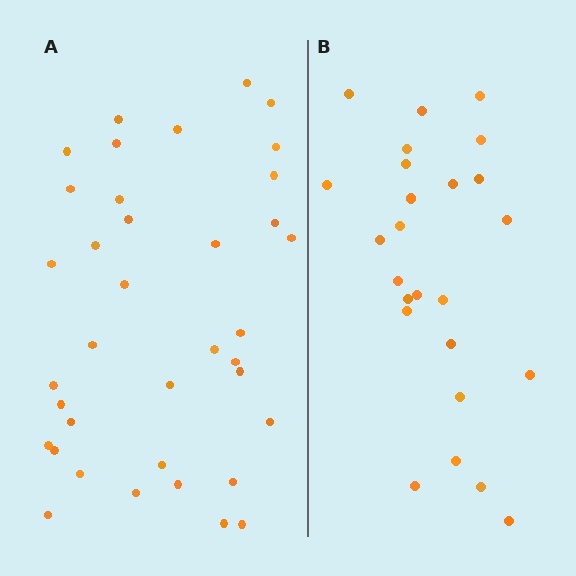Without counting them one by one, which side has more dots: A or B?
Region A (the left region) has more dots.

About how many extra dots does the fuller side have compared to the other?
Region A has roughly 12 or so more dots than region B.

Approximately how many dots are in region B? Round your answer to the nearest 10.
About 20 dots. (The exact count is 25, which rounds to 20.)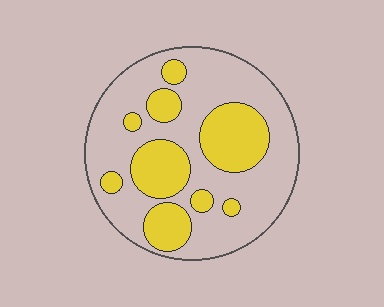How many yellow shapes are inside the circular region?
9.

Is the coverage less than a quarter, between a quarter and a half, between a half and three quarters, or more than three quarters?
Between a quarter and a half.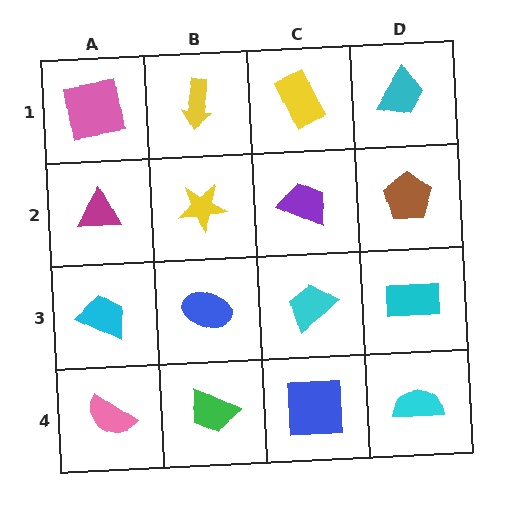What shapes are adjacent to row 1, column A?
A magenta triangle (row 2, column A), a yellow arrow (row 1, column B).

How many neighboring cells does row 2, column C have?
4.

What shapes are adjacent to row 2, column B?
A yellow arrow (row 1, column B), a blue ellipse (row 3, column B), a magenta triangle (row 2, column A), a purple trapezoid (row 2, column C).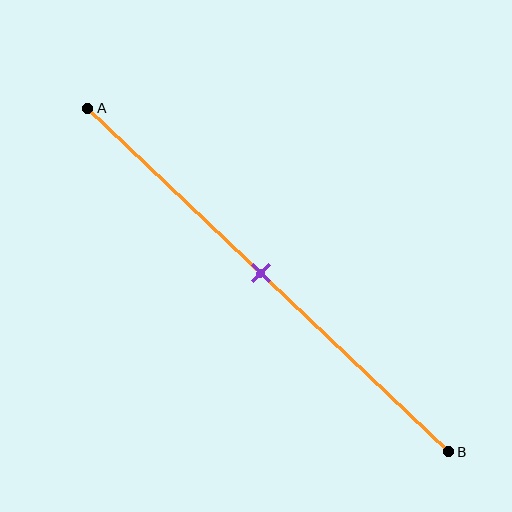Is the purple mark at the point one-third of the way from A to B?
No, the mark is at about 50% from A, not at the 33% one-third point.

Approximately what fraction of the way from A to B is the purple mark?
The purple mark is approximately 50% of the way from A to B.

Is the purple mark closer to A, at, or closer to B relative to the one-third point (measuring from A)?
The purple mark is closer to point B than the one-third point of segment AB.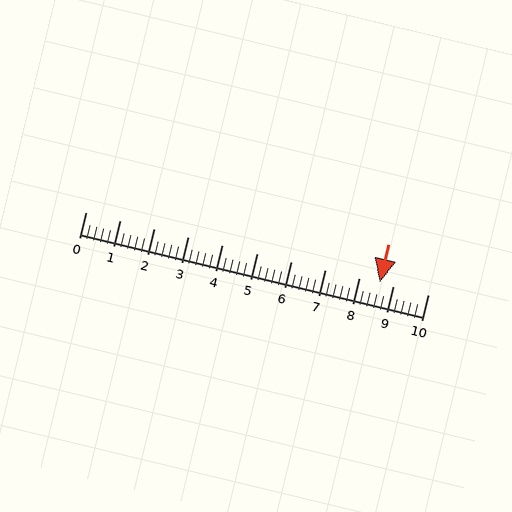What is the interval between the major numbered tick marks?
The major tick marks are spaced 1 units apart.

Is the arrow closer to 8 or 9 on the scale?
The arrow is closer to 9.